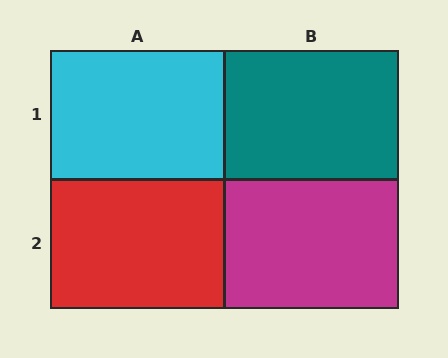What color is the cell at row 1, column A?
Cyan.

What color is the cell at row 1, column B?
Teal.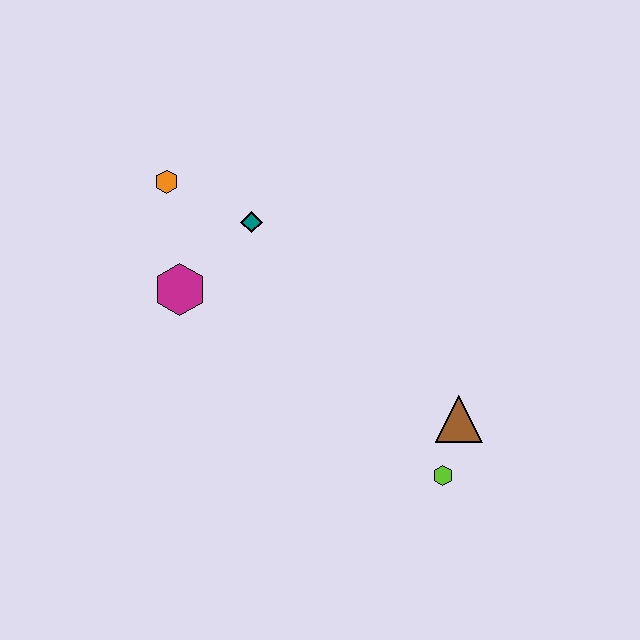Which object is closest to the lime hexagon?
The brown triangle is closest to the lime hexagon.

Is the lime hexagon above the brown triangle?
No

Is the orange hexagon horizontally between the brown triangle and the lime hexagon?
No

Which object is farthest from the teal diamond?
The lime hexagon is farthest from the teal diamond.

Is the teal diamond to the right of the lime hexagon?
No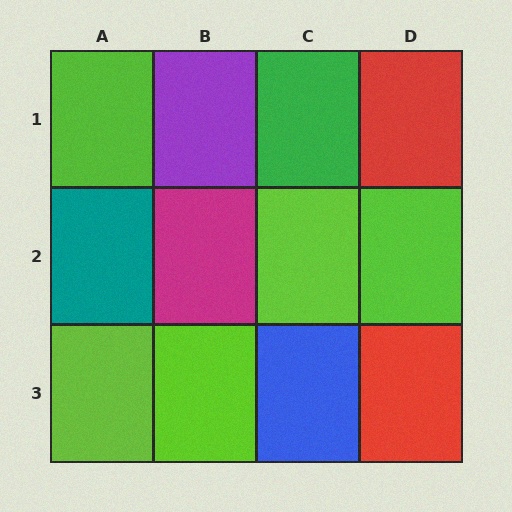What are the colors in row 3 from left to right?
Lime, lime, blue, red.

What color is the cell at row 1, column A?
Lime.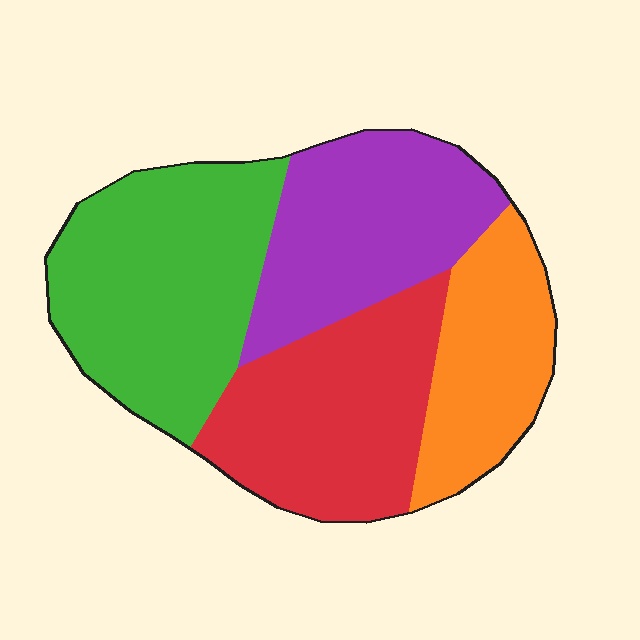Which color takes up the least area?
Orange, at roughly 20%.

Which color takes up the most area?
Green, at roughly 30%.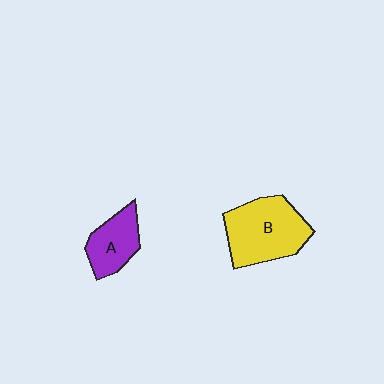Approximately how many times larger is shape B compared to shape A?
Approximately 1.7 times.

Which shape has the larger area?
Shape B (yellow).